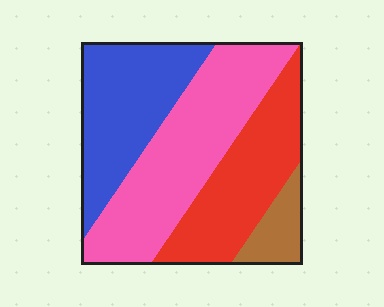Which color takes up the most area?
Pink, at roughly 35%.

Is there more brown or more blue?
Blue.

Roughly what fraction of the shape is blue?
Blue covers 28% of the shape.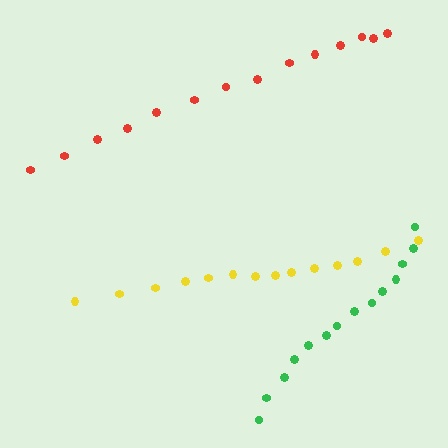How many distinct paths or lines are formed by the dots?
There are 3 distinct paths.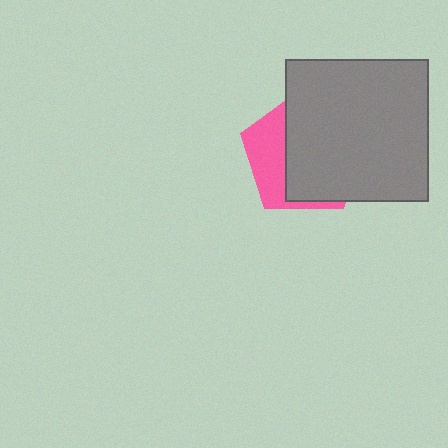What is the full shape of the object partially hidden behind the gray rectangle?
The partially hidden object is a pink pentagon.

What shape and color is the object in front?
The object in front is a gray rectangle.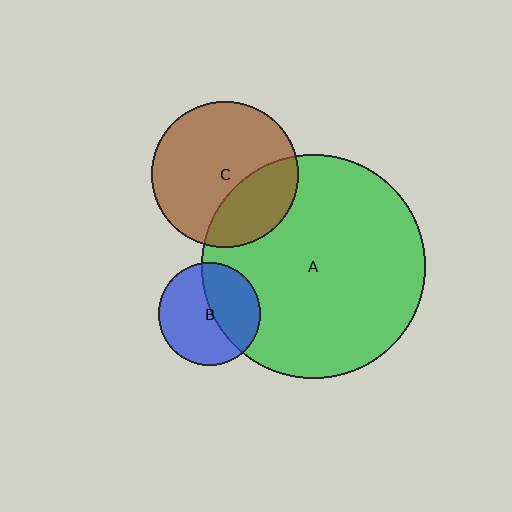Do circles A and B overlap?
Yes.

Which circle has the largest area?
Circle A (green).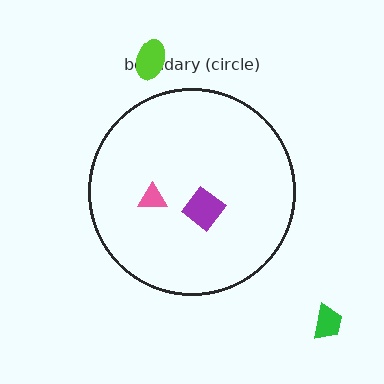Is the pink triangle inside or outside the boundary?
Inside.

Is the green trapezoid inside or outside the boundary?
Outside.